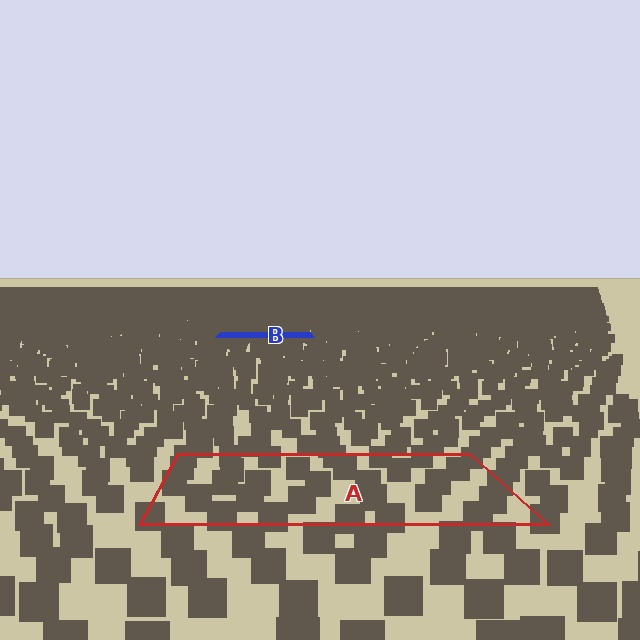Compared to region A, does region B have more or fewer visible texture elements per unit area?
Region B has more texture elements per unit area — they are packed more densely because it is farther away.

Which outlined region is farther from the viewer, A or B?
Region B is farther from the viewer — the texture elements inside it appear smaller and more densely packed.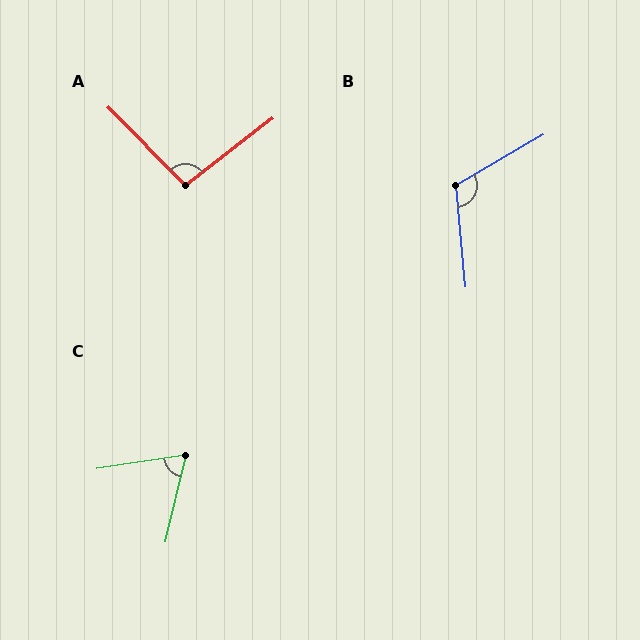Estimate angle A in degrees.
Approximately 97 degrees.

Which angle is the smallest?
C, at approximately 68 degrees.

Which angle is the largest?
B, at approximately 115 degrees.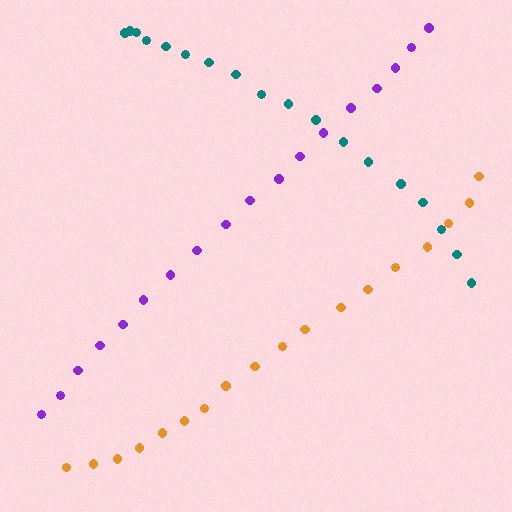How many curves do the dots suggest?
There are 3 distinct paths.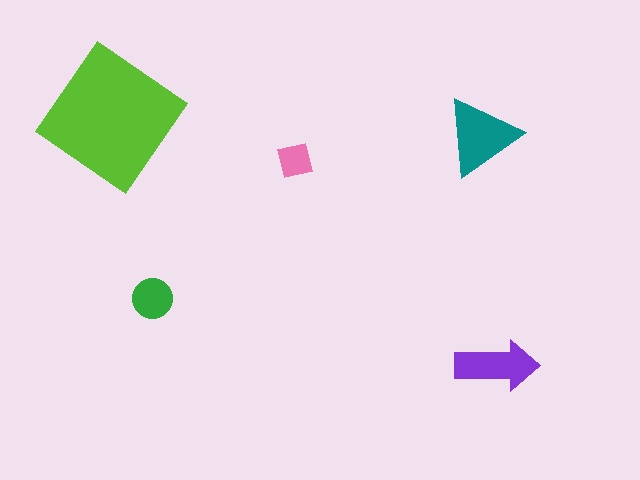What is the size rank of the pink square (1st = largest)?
5th.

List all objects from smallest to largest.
The pink square, the green circle, the purple arrow, the teal triangle, the lime diamond.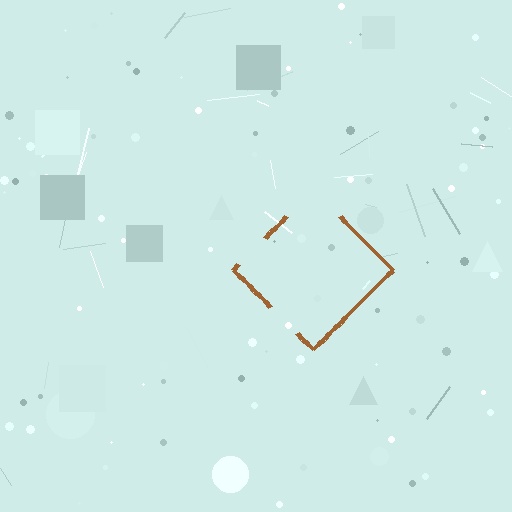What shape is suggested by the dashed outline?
The dashed outline suggests a diamond.